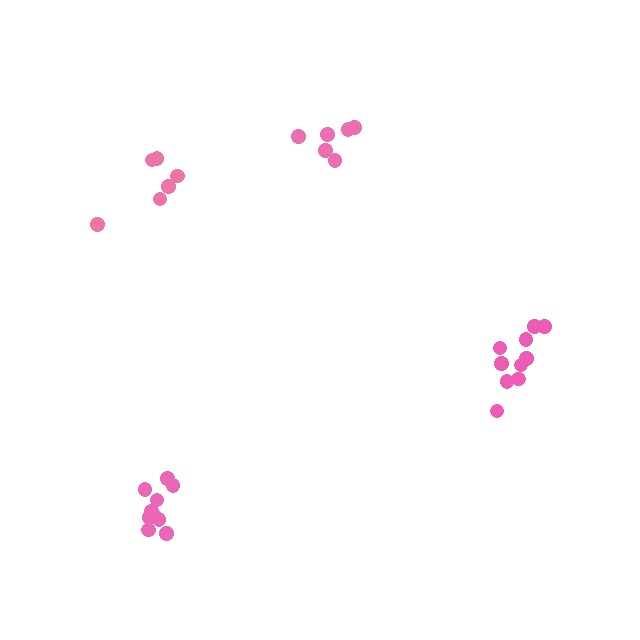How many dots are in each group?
Group 1: 10 dots, Group 2: 10 dots, Group 3: 6 dots, Group 4: 6 dots (32 total).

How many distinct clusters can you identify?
There are 4 distinct clusters.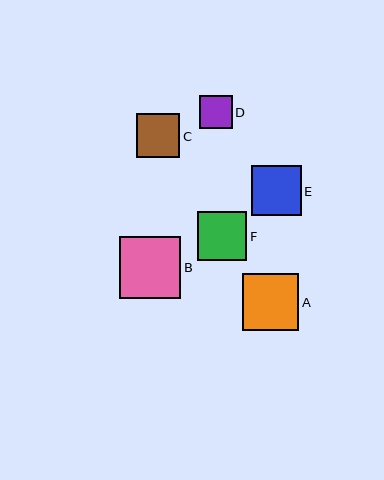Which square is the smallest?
Square D is the smallest with a size of approximately 33 pixels.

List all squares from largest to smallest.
From largest to smallest: B, A, E, F, C, D.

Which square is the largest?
Square B is the largest with a size of approximately 62 pixels.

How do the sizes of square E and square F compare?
Square E and square F are approximately the same size.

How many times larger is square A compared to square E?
Square A is approximately 1.1 times the size of square E.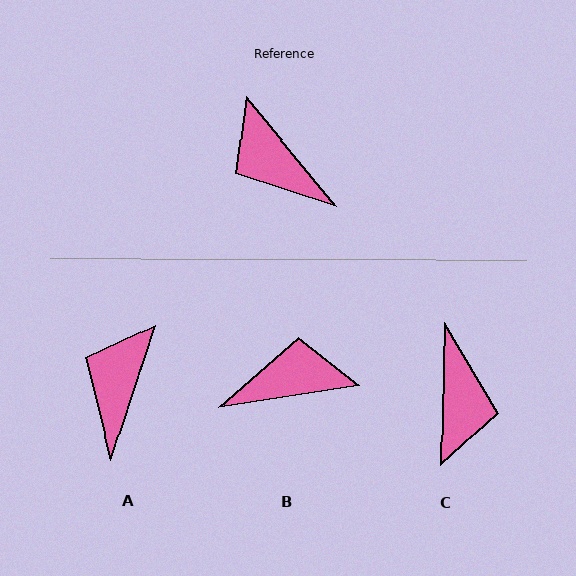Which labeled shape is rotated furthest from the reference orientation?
C, about 139 degrees away.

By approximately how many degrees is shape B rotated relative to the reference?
Approximately 121 degrees clockwise.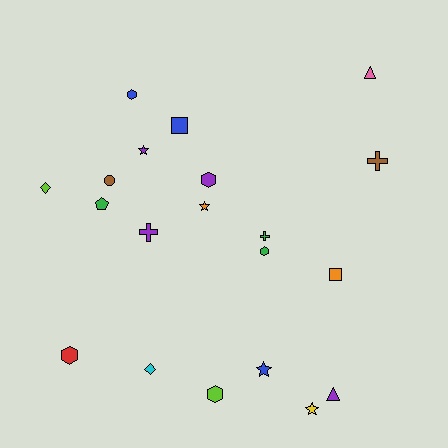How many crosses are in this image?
There are 3 crosses.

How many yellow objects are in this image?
There is 1 yellow object.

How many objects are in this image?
There are 20 objects.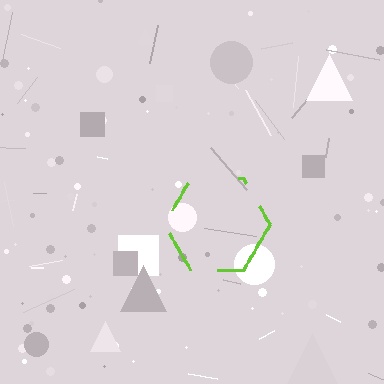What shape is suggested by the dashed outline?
The dashed outline suggests a hexagon.